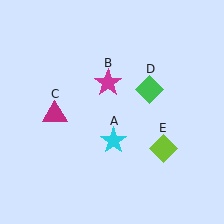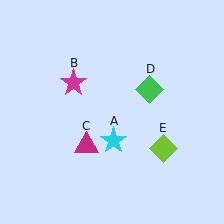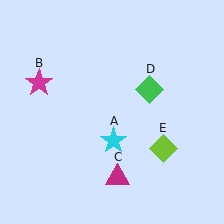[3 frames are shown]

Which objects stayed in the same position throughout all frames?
Cyan star (object A) and green diamond (object D) and lime diamond (object E) remained stationary.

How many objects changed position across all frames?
2 objects changed position: magenta star (object B), magenta triangle (object C).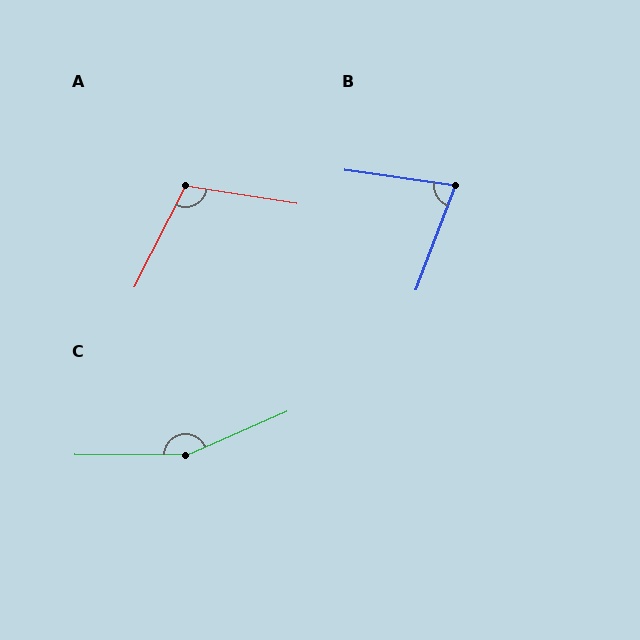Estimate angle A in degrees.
Approximately 108 degrees.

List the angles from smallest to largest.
B (77°), A (108°), C (156°).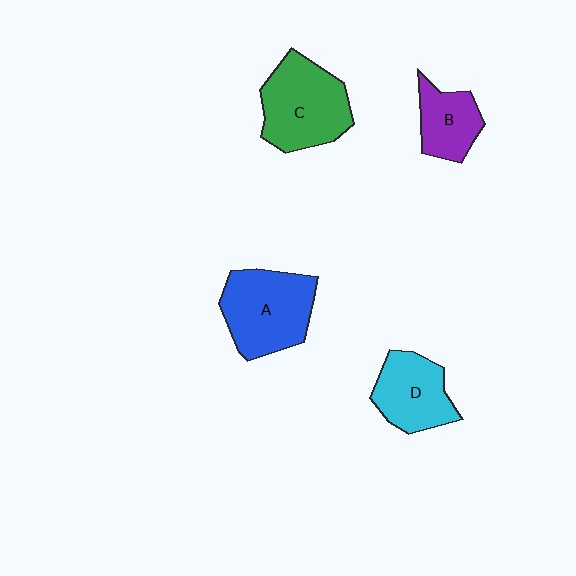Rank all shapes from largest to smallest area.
From largest to smallest: C (green), A (blue), D (cyan), B (purple).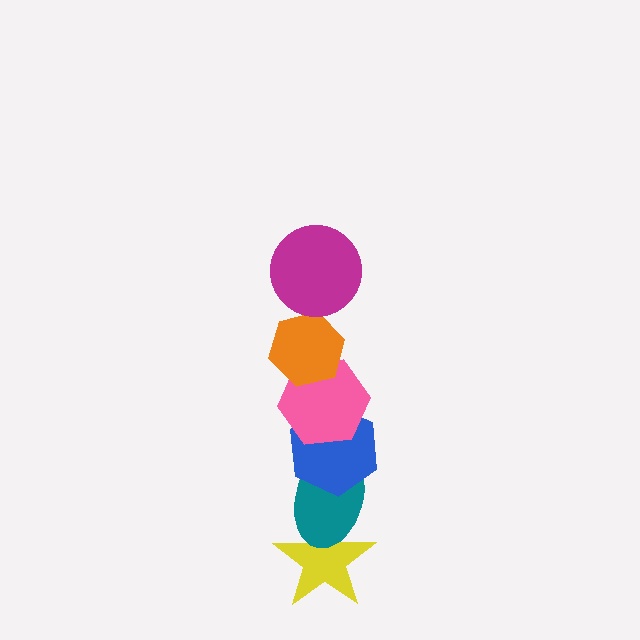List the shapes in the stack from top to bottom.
From top to bottom: the magenta circle, the orange hexagon, the pink hexagon, the blue hexagon, the teal ellipse, the yellow star.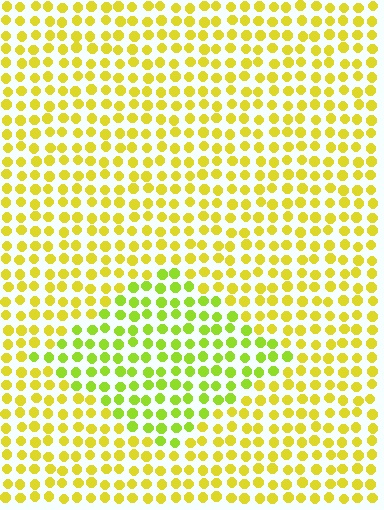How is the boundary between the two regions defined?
The boundary is defined purely by a slight shift in hue (about 28 degrees). Spacing, size, and orientation are identical on both sides.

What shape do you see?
I see a diamond.